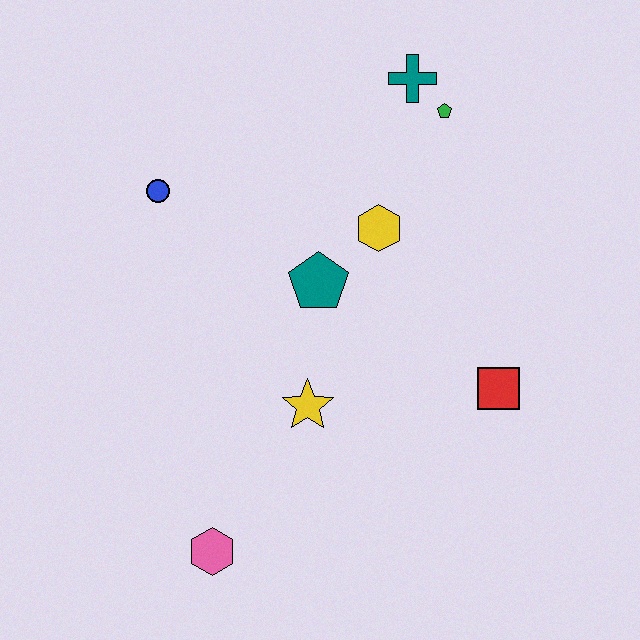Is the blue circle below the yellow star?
No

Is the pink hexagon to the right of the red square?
No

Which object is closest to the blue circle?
The teal pentagon is closest to the blue circle.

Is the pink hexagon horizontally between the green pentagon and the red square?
No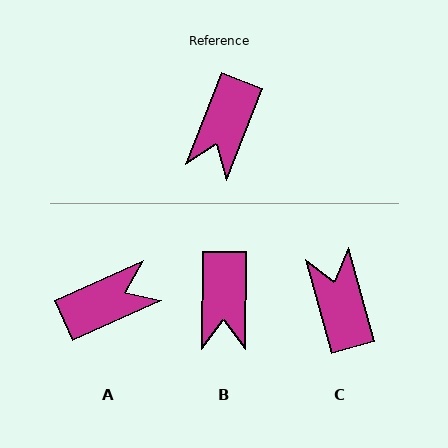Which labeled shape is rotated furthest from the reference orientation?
C, about 143 degrees away.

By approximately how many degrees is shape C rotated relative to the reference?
Approximately 143 degrees clockwise.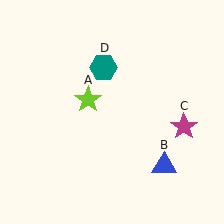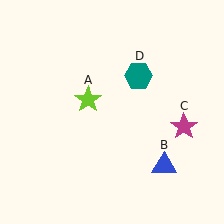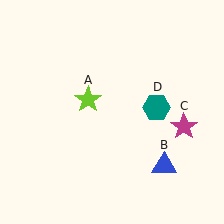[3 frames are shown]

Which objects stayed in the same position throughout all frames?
Lime star (object A) and blue triangle (object B) and magenta star (object C) remained stationary.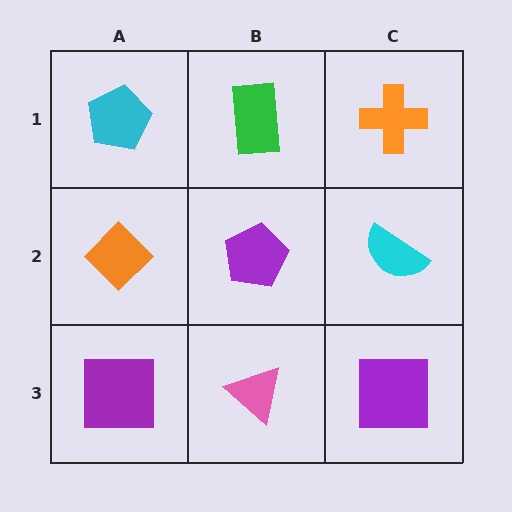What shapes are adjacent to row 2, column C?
An orange cross (row 1, column C), a purple square (row 3, column C), a purple pentagon (row 2, column B).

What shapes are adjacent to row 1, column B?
A purple pentagon (row 2, column B), a cyan pentagon (row 1, column A), an orange cross (row 1, column C).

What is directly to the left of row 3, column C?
A pink triangle.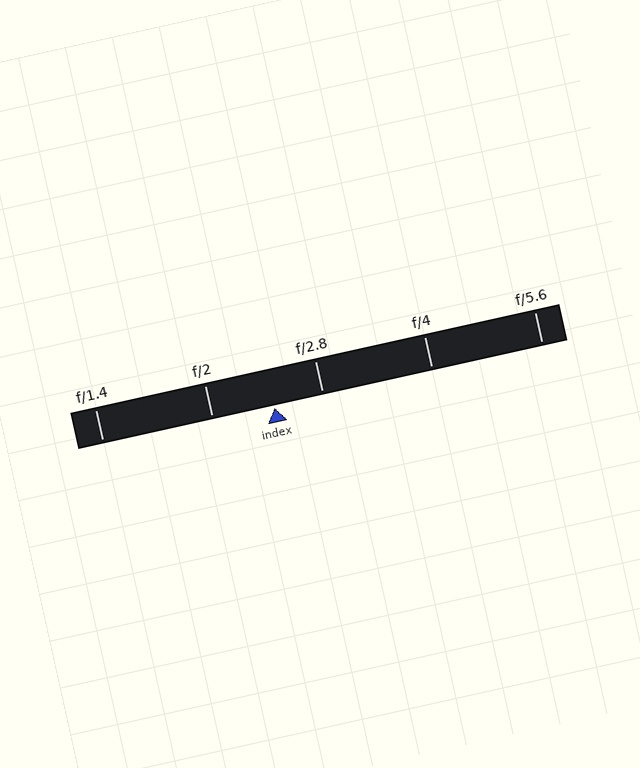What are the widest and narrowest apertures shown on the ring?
The widest aperture shown is f/1.4 and the narrowest is f/5.6.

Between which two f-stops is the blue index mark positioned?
The index mark is between f/2 and f/2.8.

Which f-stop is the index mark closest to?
The index mark is closest to f/2.8.